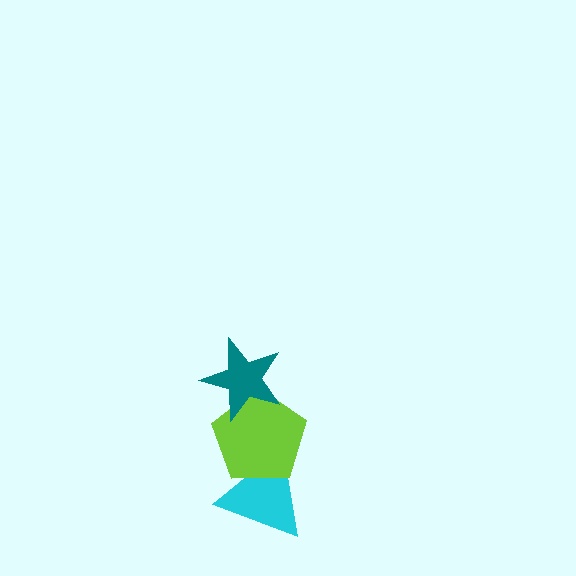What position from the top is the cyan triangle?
The cyan triangle is 3rd from the top.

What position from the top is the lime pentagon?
The lime pentagon is 2nd from the top.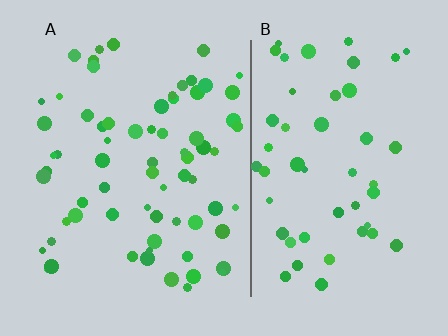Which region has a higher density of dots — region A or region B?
A (the left).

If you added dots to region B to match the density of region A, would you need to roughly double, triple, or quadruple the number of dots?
Approximately double.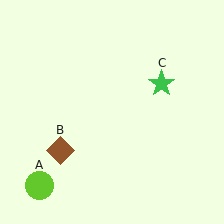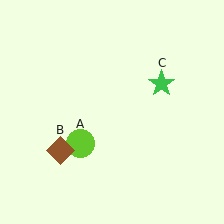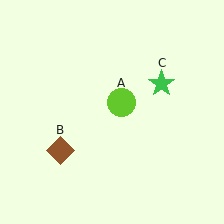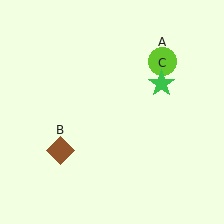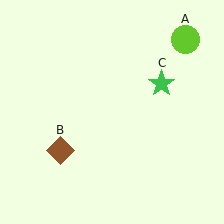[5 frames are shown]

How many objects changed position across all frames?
1 object changed position: lime circle (object A).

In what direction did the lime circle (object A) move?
The lime circle (object A) moved up and to the right.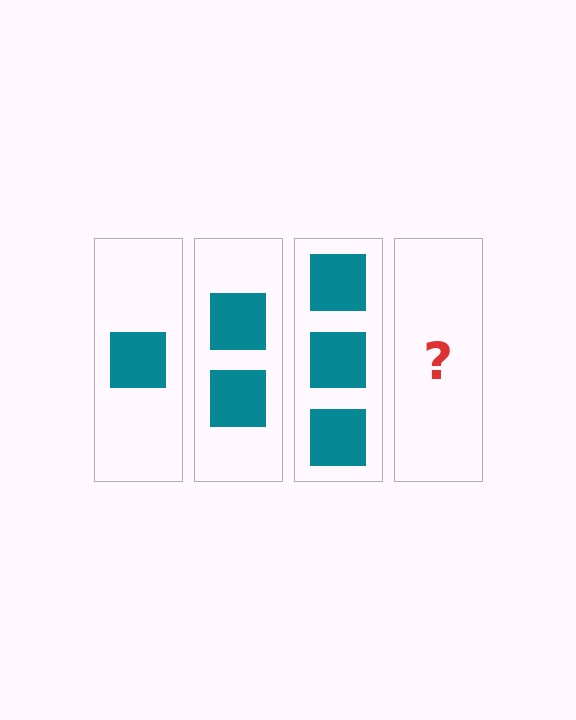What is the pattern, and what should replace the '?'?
The pattern is that each step adds one more square. The '?' should be 4 squares.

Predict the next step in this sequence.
The next step is 4 squares.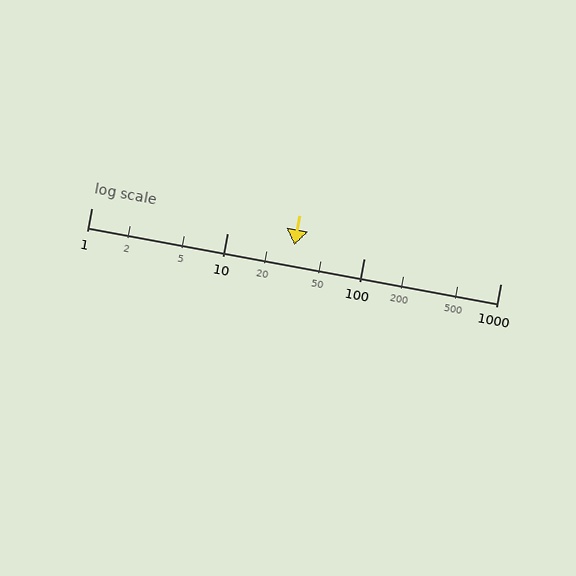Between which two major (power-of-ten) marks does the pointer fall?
The pointer is between 10 and 100.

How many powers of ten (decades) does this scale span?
The scale spans 3 decades, from 1 to 1000.